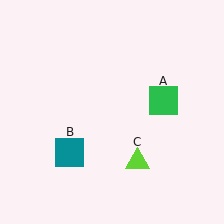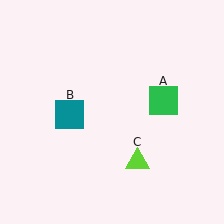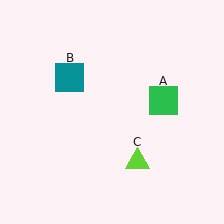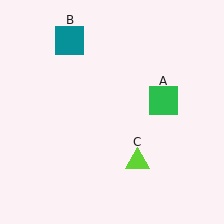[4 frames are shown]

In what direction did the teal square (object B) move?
The teal square (object B) moved up.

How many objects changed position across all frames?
1 object changed position: teal square (object B).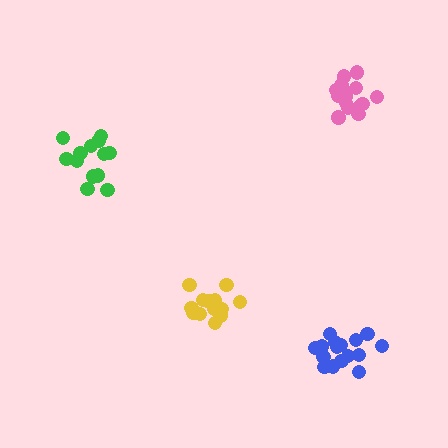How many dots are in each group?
Group 1: 13 dots, Group 2: 16 dots, Group 3: 15 dots, Group 4: 14 dots (58 total).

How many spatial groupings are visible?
There are 4 spatial groupings.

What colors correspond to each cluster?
The clusters are colored: green, blue, pink, yellow.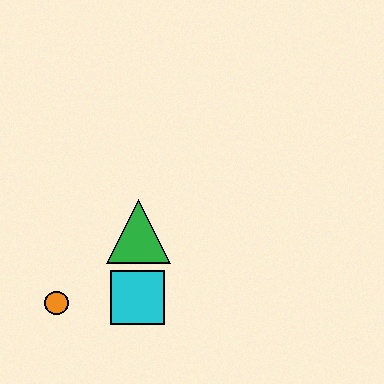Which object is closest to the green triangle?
The cyan square is closest to the green triangle.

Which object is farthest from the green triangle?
The orange circle is farthest from the green triangle.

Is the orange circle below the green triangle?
Yes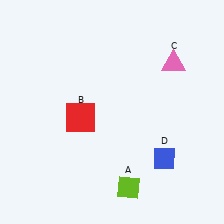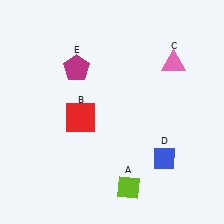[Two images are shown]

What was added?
A magenta pentagon (E) was added in Image 2.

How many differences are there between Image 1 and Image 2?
There is 1 difference between the two images.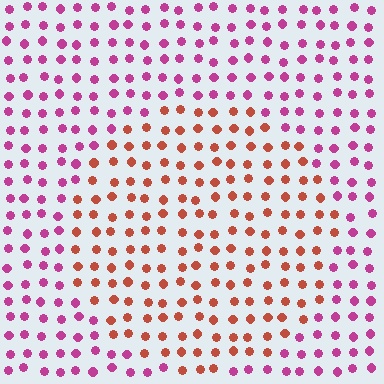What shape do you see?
I see a circle.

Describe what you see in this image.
The image is filled with small magenta elements in a uniform arrangement. A circle-shaped region is visible where the elements are tinted to a slightly different hue, forming a subtle color boundary.